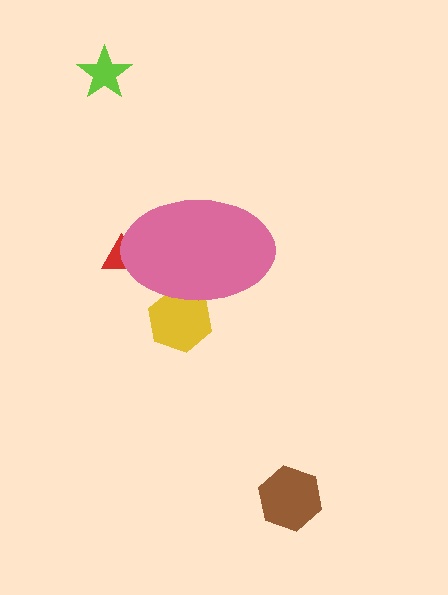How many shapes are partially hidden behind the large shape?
2 shapes are partially hidden.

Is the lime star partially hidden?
No, the lime star is fully visible.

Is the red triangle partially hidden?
Yes, the red triangle is partially hidden behind the pink ellipse.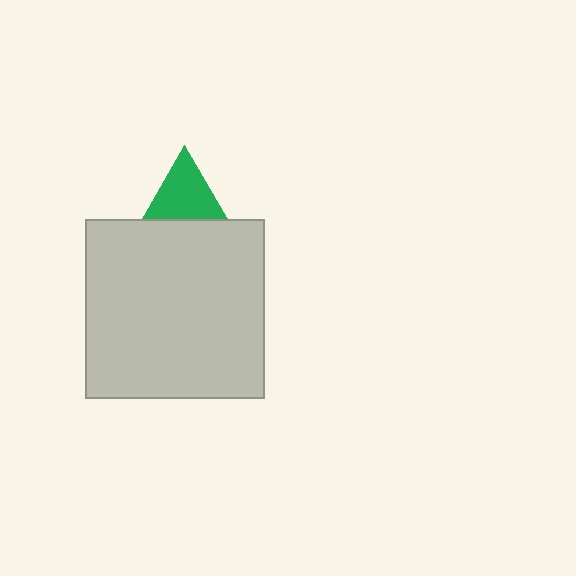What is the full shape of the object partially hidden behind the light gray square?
The partially hidden object is a green triangle.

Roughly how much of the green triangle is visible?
About half of it is visible (roughly 65%).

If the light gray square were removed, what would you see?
You would see the complete green triangle.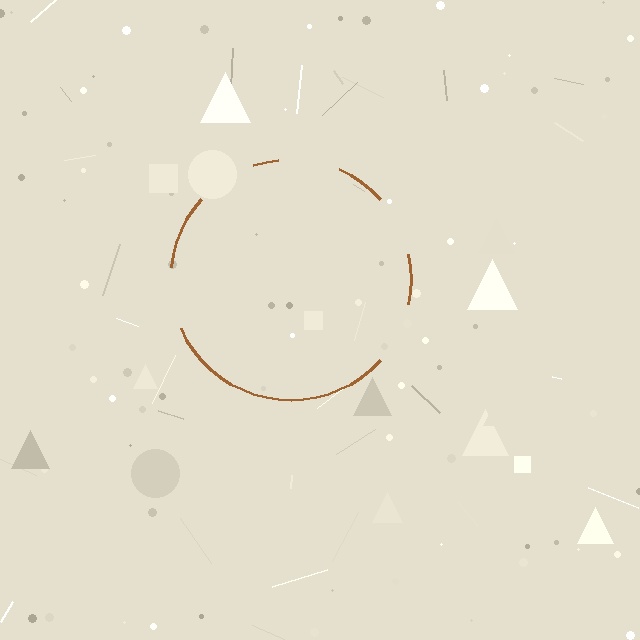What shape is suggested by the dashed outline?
The dashed outline suggests a circle.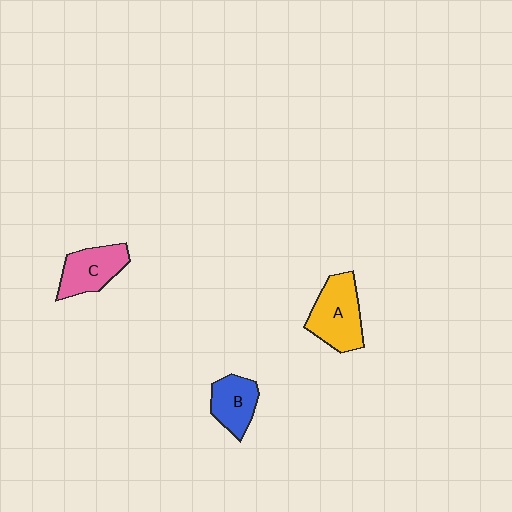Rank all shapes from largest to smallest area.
From largest to smallest: A (yellow), C (pink), B (blue).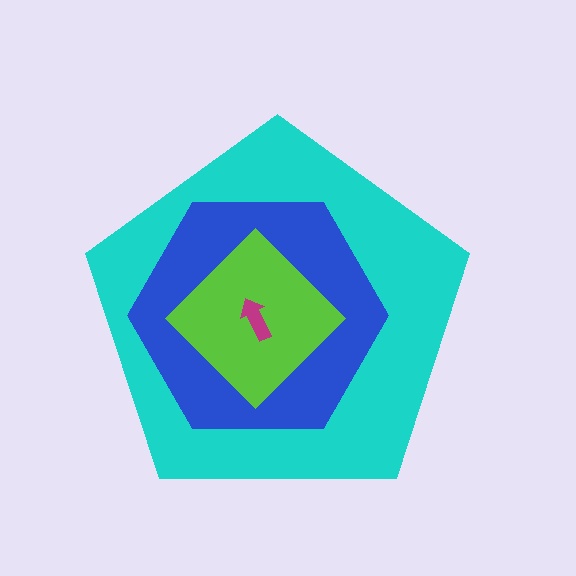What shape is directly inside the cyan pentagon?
The blue hexagon.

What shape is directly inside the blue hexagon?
The lime diamond.